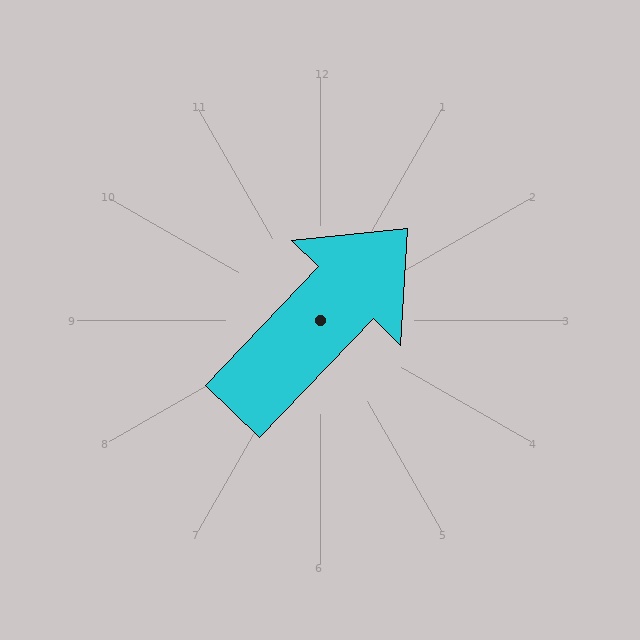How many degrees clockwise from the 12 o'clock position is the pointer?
Approximately 44 degrees.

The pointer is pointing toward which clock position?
Roughly 1 o'clock.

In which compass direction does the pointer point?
Northeast.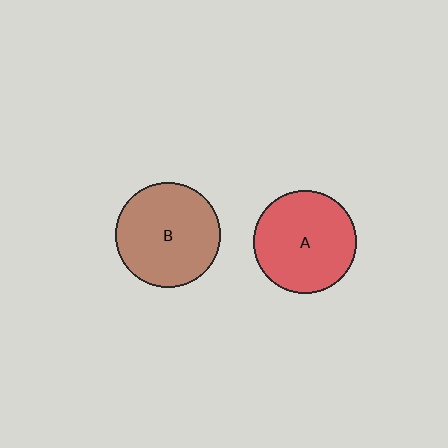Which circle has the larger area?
Circle B (brown).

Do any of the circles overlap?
No, none of the circles overlap.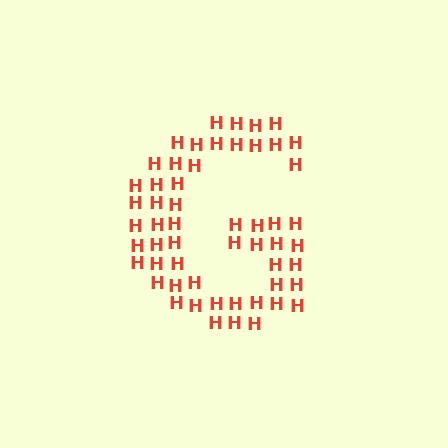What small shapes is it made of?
It is made of small letter H's.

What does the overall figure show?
The overall figure shows the letter G.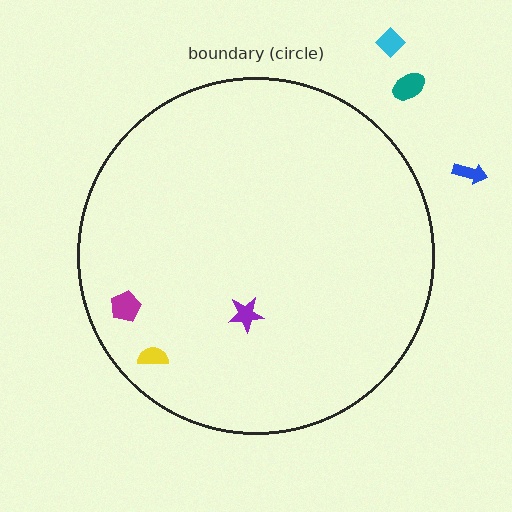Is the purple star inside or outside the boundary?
Inside.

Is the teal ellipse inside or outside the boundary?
Outside.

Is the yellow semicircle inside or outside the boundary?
Inside.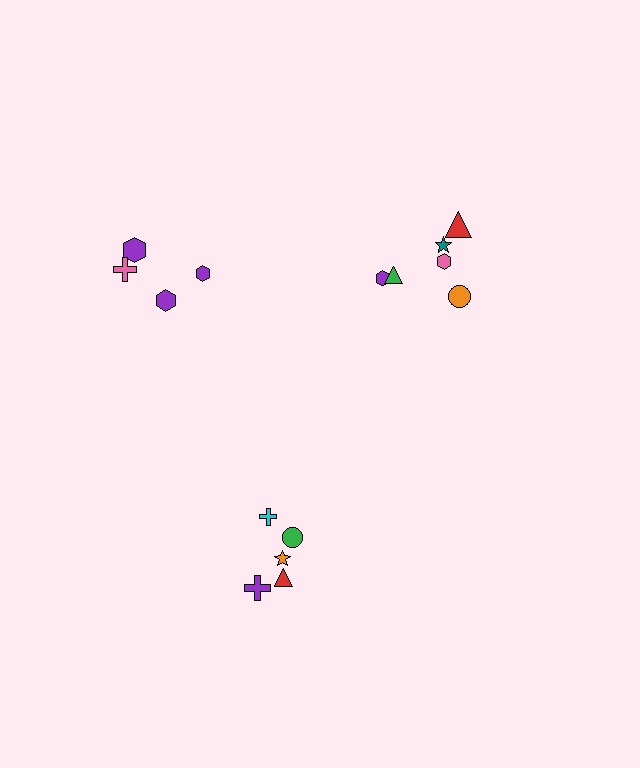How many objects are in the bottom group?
There are 5 objects.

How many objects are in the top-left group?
There are 4 objects.